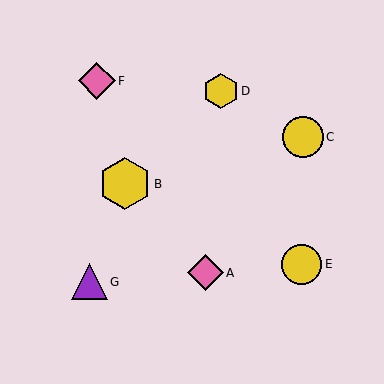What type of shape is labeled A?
Shape A is a pink diamond.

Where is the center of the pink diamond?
The center of the pink diamond is at (206, 273).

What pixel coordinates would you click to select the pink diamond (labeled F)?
Click at (97, 81) to select the pink diamond F.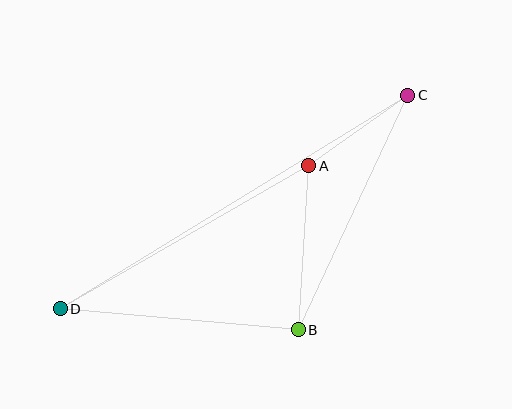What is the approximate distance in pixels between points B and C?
The distance between B and C is approximately 259 pixels.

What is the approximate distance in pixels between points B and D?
The distance between B and D is approximately 239 pixels.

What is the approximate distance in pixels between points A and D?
The distance between A and D is approximately 287 pixels.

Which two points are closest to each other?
Points A and C are closest to each other.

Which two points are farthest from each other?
Points C and D are farthest from each other.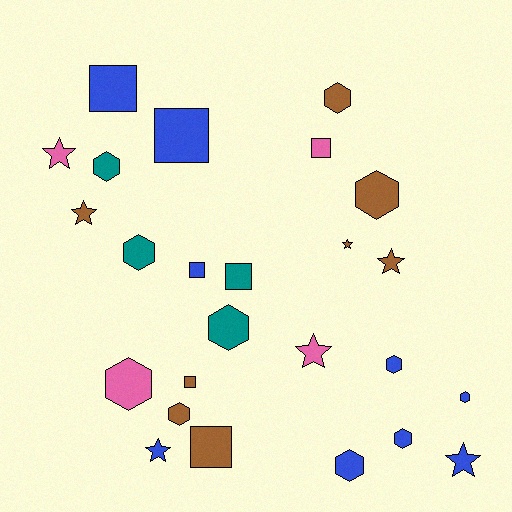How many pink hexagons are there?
There is 1 pink hexagon.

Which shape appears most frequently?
Hexagon, with 11 objects.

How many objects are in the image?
There are 25 objects.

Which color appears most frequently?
Blue, with 9 objects.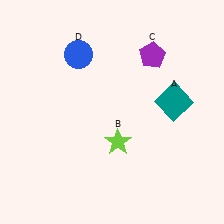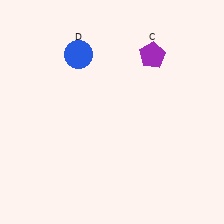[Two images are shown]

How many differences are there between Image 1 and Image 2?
There are 2 differences between the two images.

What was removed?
The teal square (A), the lime star (B) were removed in Image 2.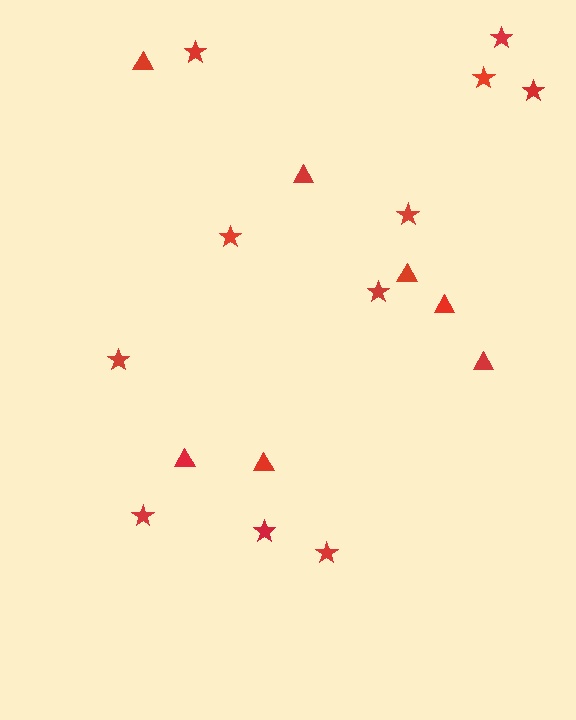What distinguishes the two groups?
There are 2 groups: one group of triangles (7) and one group of stars (11).